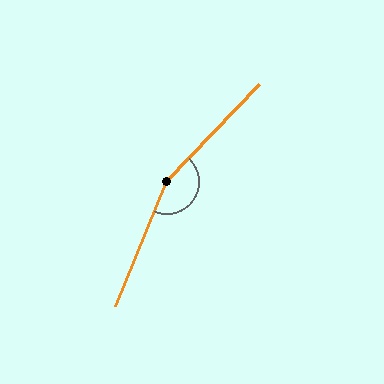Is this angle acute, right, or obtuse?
It is obtuse.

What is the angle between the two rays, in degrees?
Approximately 158 degrees.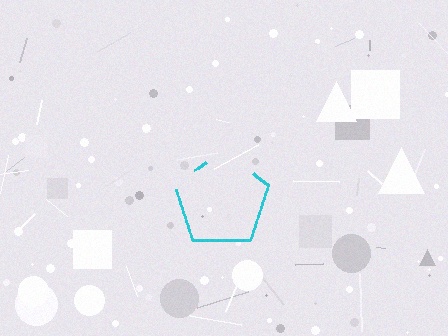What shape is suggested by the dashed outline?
The dashed outline suggests a pentagon.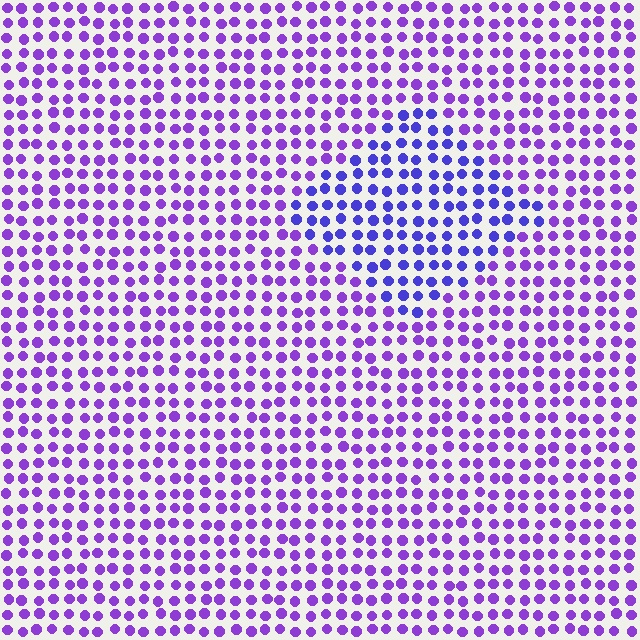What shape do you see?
I see a diamond.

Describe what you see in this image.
The image is filled with small purple elements in a uniform arrangement. A diamond-shaped region is visible where the elements are tinted to a slightly different hue, forming a subtle color boundary.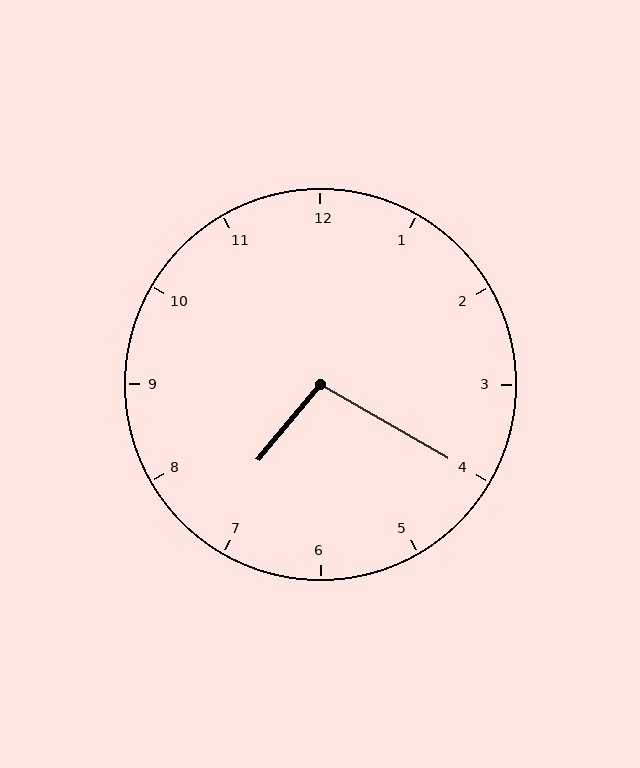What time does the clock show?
7:20.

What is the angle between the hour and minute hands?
Approximately 100 degrees.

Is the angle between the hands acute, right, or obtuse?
It is obtuse.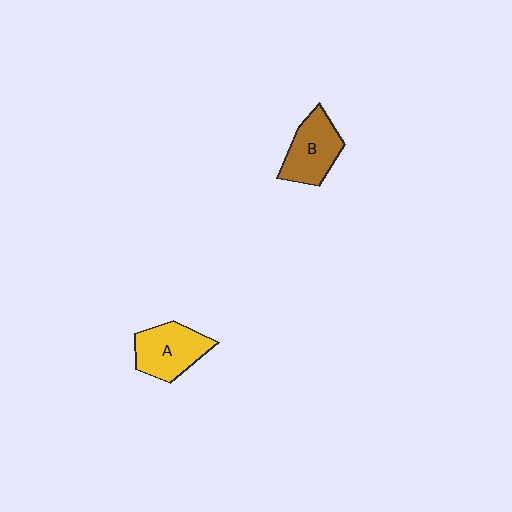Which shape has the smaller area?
Shape B (brown).